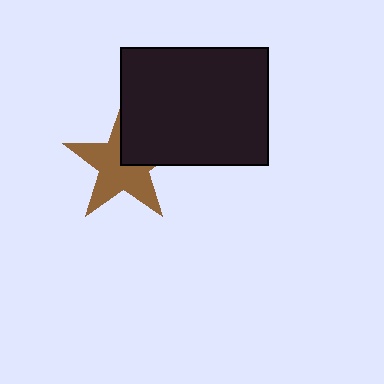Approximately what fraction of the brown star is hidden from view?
Roughly 34% of the brown star is hidden behind the black rectangle.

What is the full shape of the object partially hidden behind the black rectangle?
The partially hidden object is a brown star.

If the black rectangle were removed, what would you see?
You would see the complete brown star.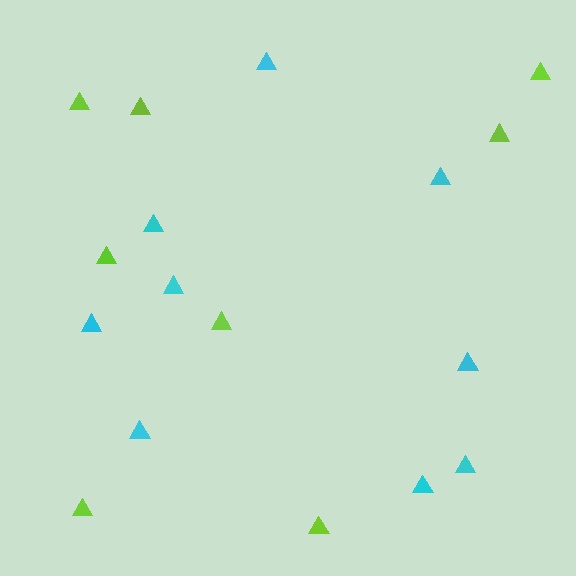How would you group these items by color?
There are 2 groups: one group of lime triangles (8) and one group of cyan triangles (9).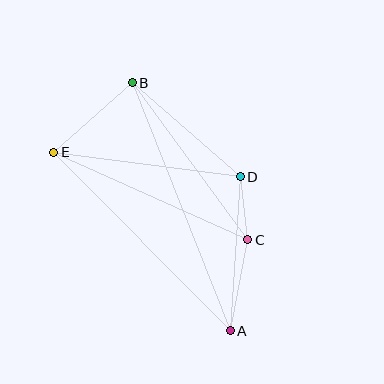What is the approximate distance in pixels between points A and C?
The distance between A and C is approximately 93 pixels.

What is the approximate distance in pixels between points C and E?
The distance between C and E is approximately 212 pixels.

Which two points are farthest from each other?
Points A and B are farthest from each other.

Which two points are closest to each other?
Points C and D are closest to each other.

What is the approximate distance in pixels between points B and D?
The distance between B and D is approximately 143 pixels.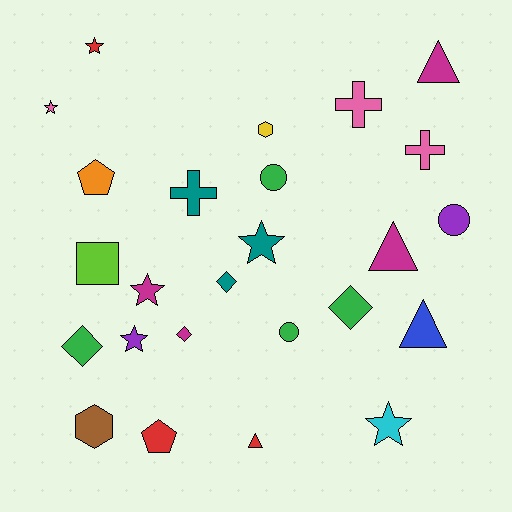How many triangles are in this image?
There are 4 triangles.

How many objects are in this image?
There are 25 objects.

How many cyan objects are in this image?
There is 1 cyan object.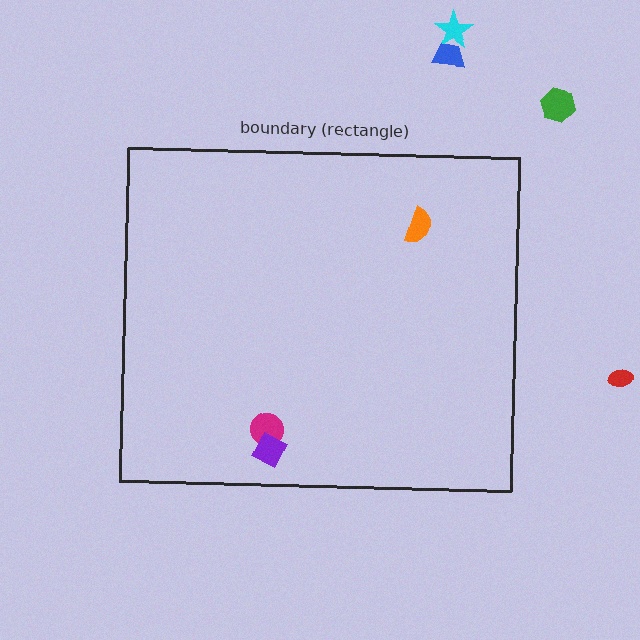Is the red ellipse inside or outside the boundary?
Outside.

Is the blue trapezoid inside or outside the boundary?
Outside.